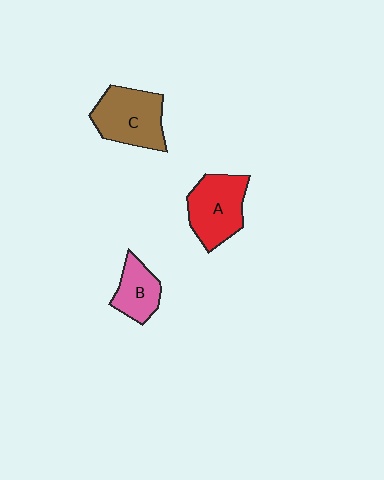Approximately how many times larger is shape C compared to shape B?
Approximately 1.6 times.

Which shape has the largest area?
Shape C (brown).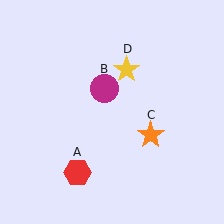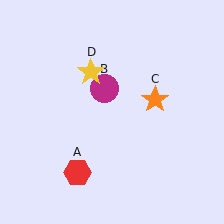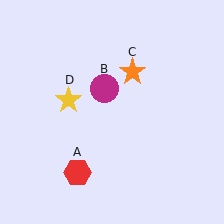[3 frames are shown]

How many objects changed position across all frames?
2 objects changed position: orange star (object C), yellow star (object D).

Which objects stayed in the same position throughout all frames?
Red hexagon (object A) and magenta circle (object B) remained stationary.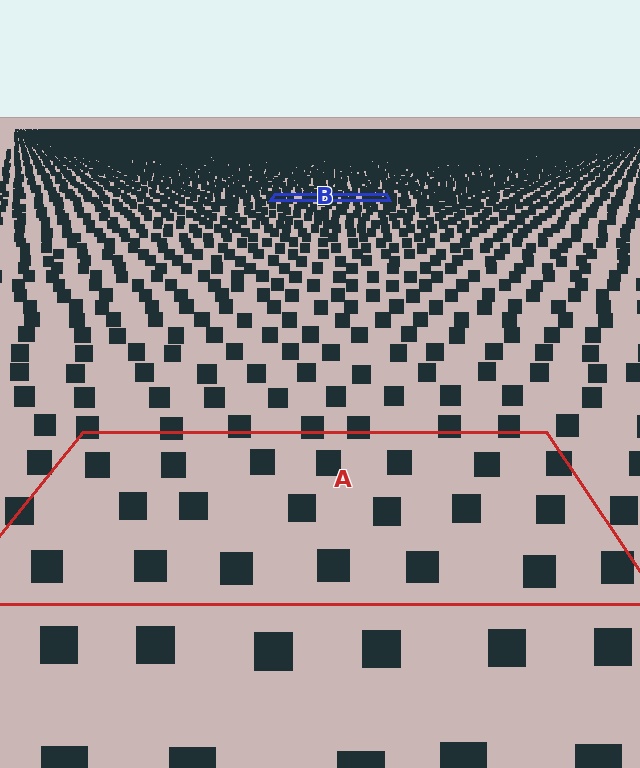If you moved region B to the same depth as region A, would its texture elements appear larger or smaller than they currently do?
They would appear larger. At a closer depth, the same texture elements are projected at a bigger on-screen size.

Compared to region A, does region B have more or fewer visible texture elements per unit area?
Region B has more texture elements per unit area — they are packed more densely because it is farther away.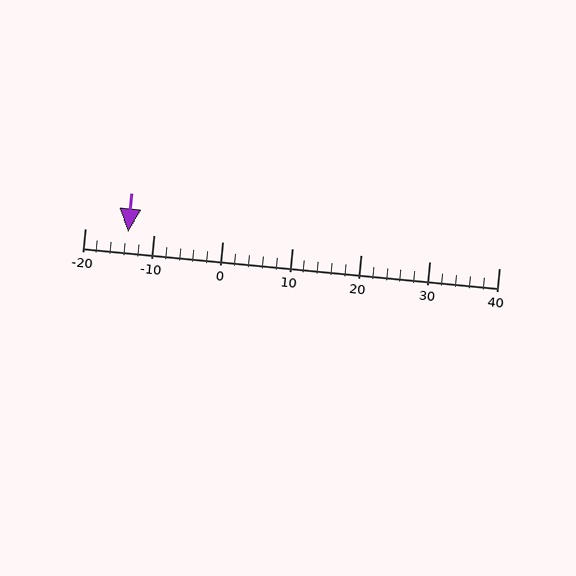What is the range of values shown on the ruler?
The ruler shows values from -20 to 40.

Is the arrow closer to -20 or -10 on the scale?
The arrow is closer to -10.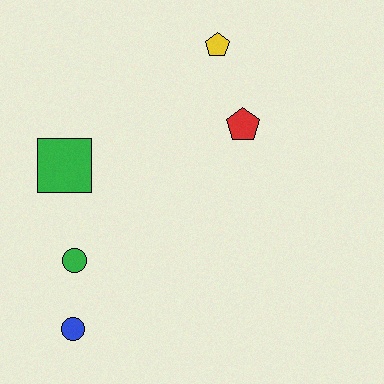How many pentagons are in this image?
There are 2 pentagons.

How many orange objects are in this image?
There are no orange objects.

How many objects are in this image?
There are 5 objects.